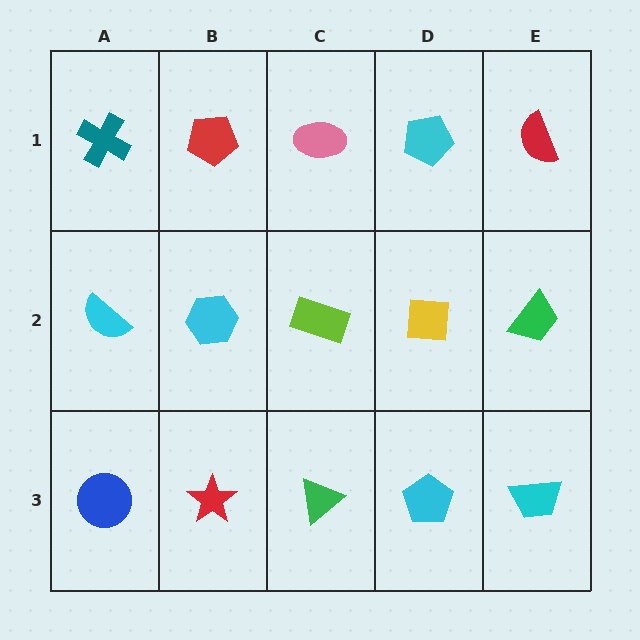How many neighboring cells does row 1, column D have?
3.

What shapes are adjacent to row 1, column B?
A cyan hexagon (row 2, column B), a teal cross (row 1, column A), a pink ellipse (row 1, column C).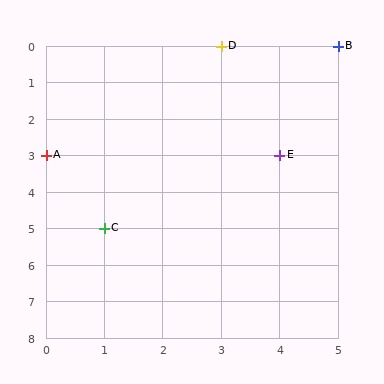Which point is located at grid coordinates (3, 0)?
Point D is at (3, 0).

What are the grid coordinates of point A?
Point A is at grid coordinates (0, 3).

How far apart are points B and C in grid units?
Points B and C are 4 columns and 5 rows apart (about 6.4 grid units diagonally).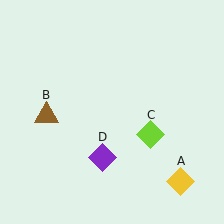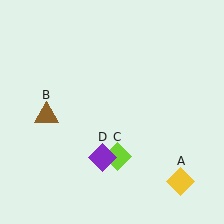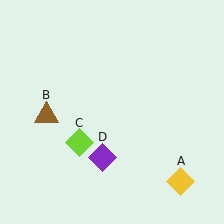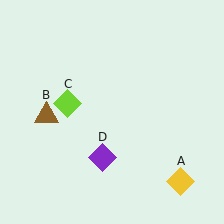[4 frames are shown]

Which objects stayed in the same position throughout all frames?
Yellow diamond (object A) and brown triangle (object B) and purple diamond (object D) remained stationary.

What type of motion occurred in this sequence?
The lime diamond (object C) rotated clockwise around the center of the scene.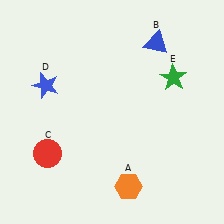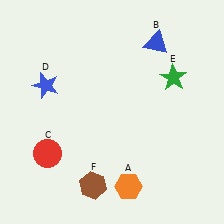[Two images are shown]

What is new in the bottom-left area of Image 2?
A brown hexagon (F) was added in the bottom-left area of Image 2.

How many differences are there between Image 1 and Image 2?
There is 1 difference between the two images.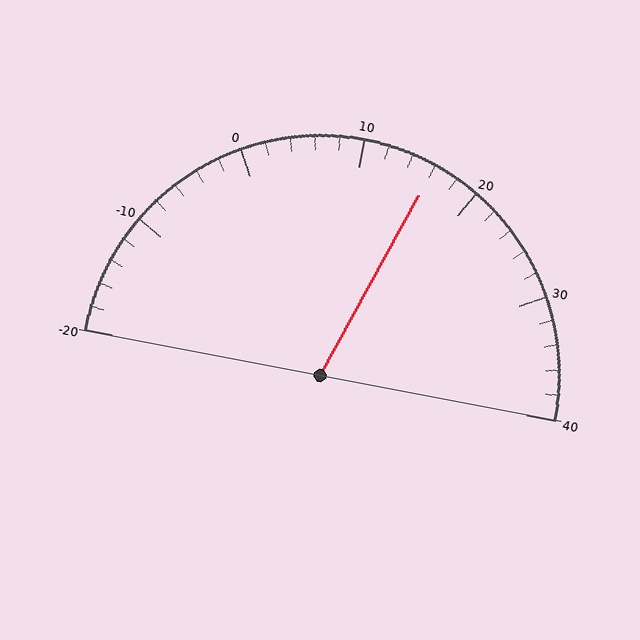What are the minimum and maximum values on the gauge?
The gauge ranges from -20 to 40.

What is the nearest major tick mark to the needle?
The nearest major tick mark is 20.